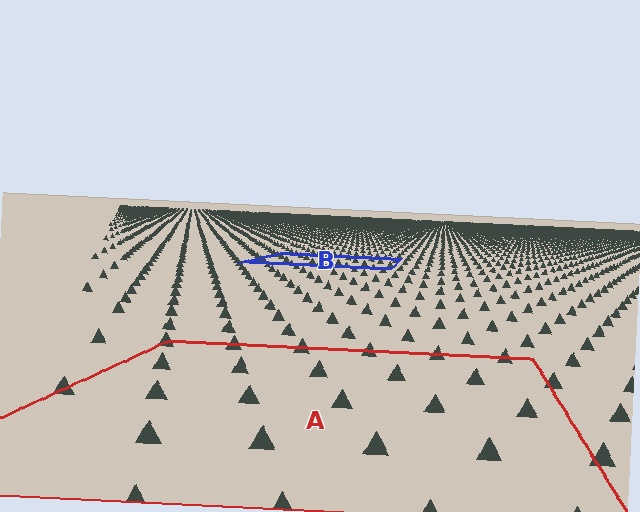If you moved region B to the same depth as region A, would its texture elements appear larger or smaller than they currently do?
They would appear larger. At a closer depth, the same texture elements are projected at a bigger on-screen size.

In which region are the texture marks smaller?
The texture marks are smaller in region B, because it is farther away.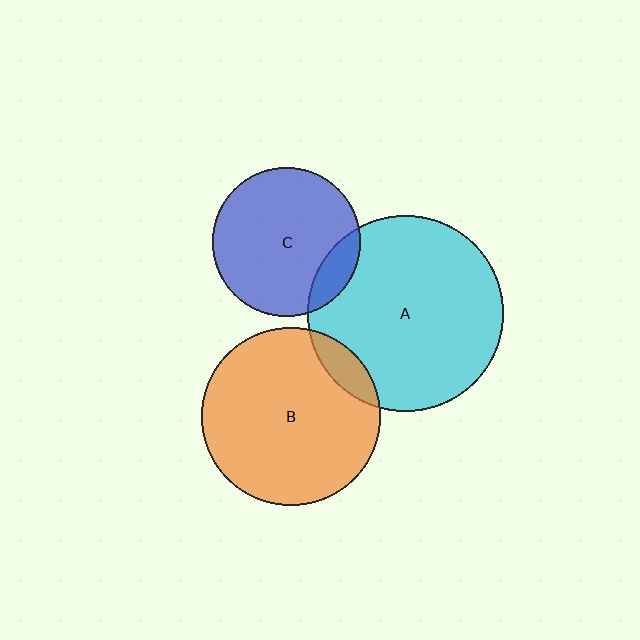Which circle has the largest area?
Circle A (cyan).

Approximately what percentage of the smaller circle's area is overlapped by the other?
Approximately 15%.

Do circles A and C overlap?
Yes.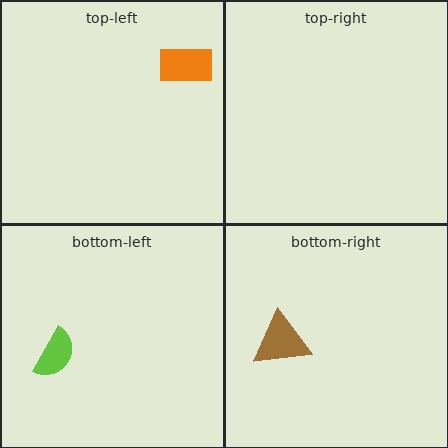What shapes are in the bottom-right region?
The brown triangle.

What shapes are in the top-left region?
The orange rectangle.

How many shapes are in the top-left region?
1.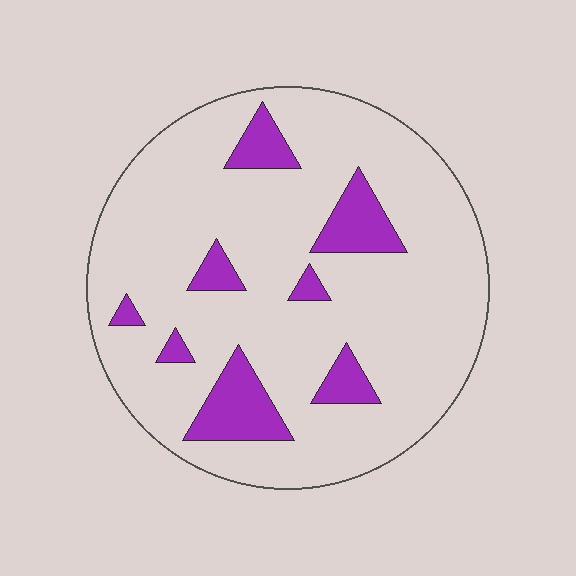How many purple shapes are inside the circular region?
8.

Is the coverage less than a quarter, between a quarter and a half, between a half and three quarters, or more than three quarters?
Less than a quarter.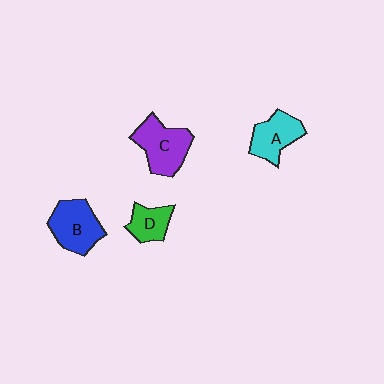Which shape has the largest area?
Shape C (purple).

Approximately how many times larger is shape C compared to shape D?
Approximately 1.7 times.